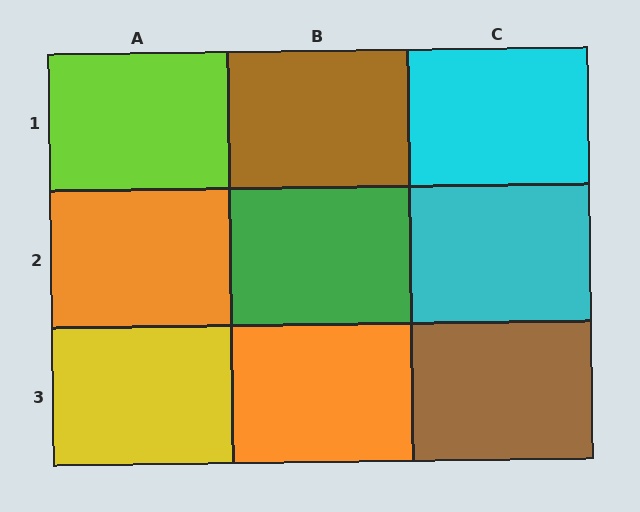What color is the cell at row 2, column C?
Cyan.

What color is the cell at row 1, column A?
Lime.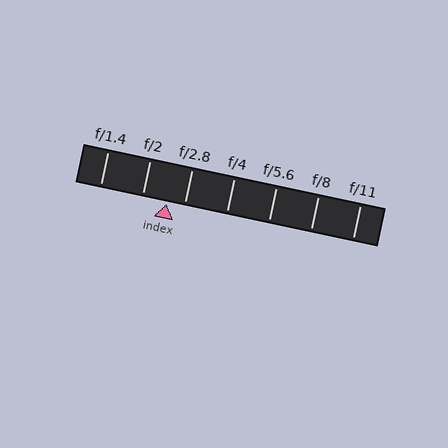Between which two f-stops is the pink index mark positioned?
The index mark is between f/2 and f/2.8.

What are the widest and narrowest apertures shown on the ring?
The widest aperture shown is f/1.4 and the narrowest is f/11.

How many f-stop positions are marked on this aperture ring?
There are 7 f-stop positions marked.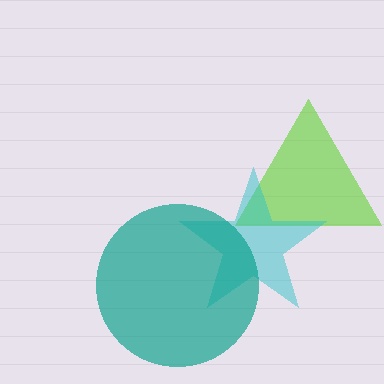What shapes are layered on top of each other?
The layered shapes are: a lime triangle, a cyan star, a teal circle.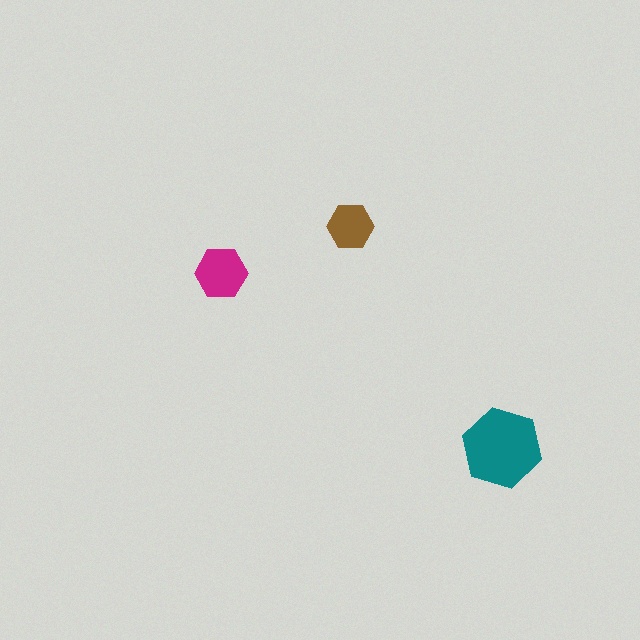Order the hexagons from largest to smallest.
the teal one, the magenta one, the brown one.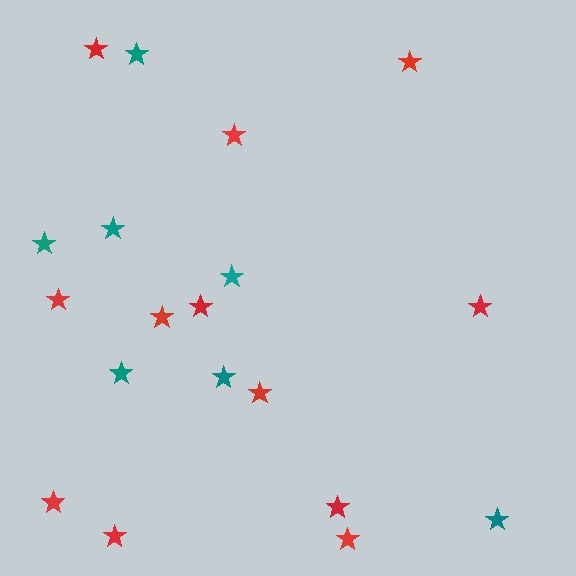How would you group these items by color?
There are 2 groups: one group of teal stars (7) and one group of red stars (12).